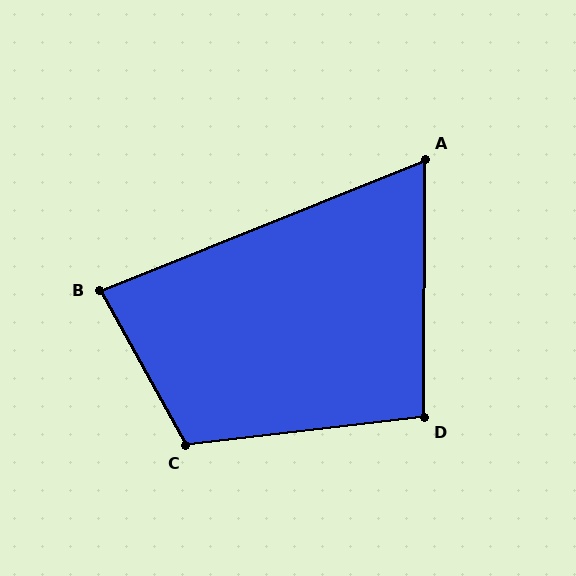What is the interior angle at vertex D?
Approximately 97 degrees (obtuse).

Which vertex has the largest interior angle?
C, at approximately 112 degrees.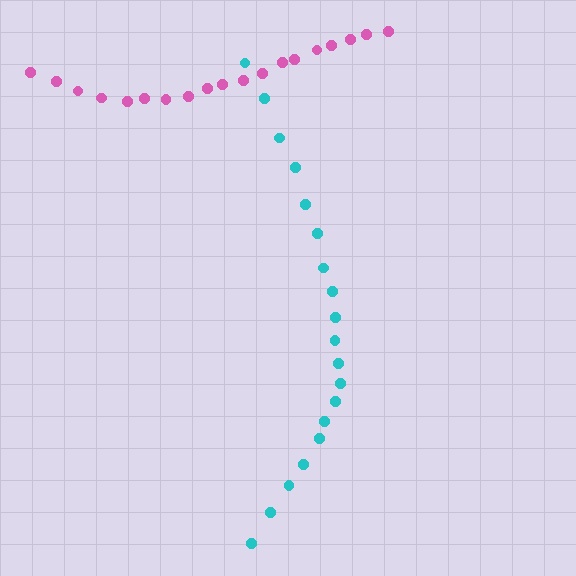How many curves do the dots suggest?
There are 2 distinct paths.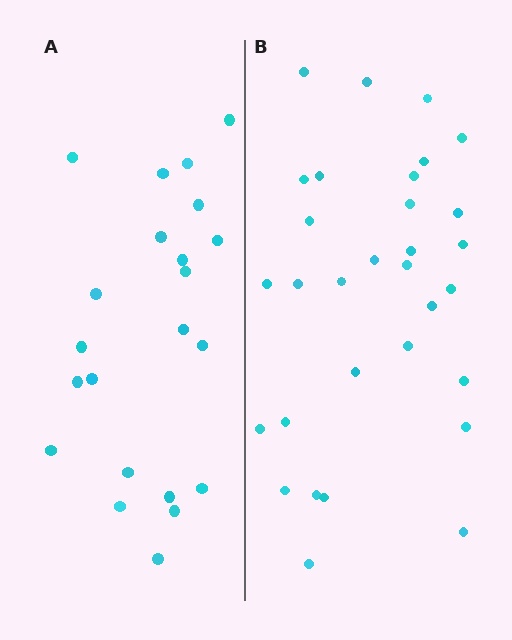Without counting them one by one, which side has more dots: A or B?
Region B (the right region) has more dots.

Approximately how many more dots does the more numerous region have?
Region B has roughly 8 or so more dots than region A.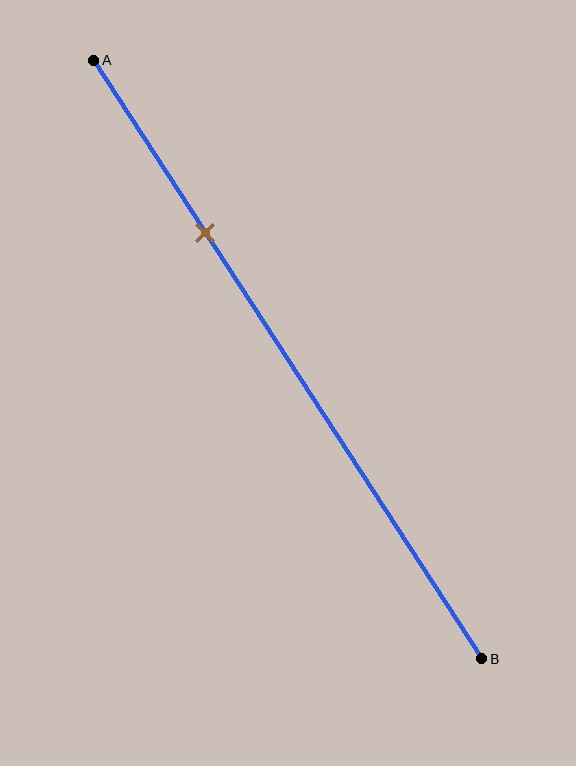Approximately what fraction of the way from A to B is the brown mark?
The brown mark is approximately 30% of the way from A to B.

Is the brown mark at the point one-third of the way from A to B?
No, the mark is at about 30% from A, not at the 33% one-third point.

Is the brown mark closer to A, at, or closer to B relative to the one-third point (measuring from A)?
The brown mark is closer to point A than the one-third point of segment AB.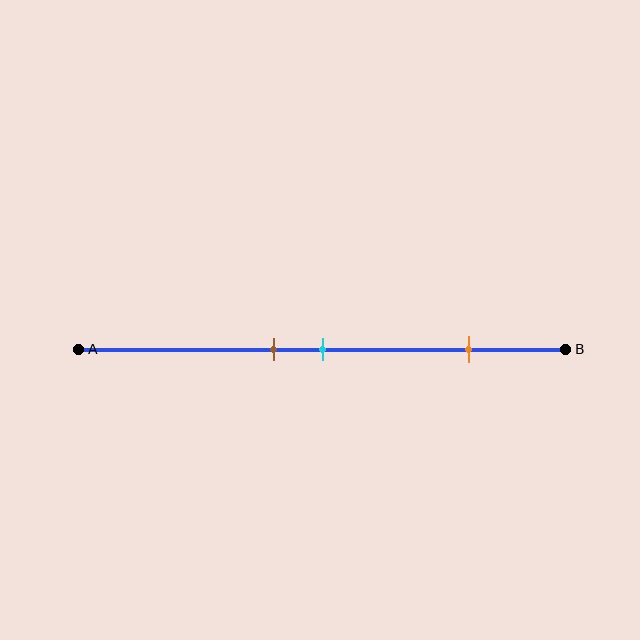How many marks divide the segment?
There are 3 marks dividing the segment.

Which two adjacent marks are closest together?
The brown and cyan marks are the closest adjacent pair.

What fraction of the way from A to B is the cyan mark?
The cyan mark is approximately 50% (0.5) of the way from A to B.